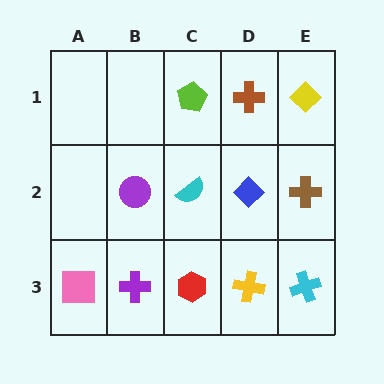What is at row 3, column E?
A cyan cross.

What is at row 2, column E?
A brown cross.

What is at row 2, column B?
A purple circle.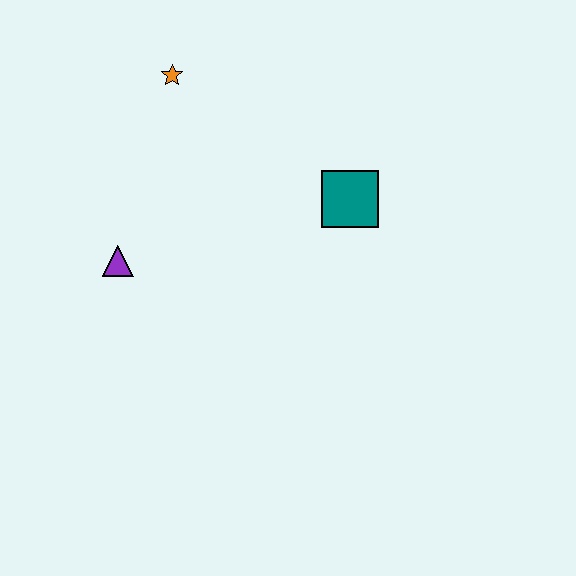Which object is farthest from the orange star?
The teal square is farthest from the orange star.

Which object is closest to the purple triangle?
The orange star is closest to the purple triangle.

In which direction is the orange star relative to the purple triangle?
The orange star is above the purple triangle.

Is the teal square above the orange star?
No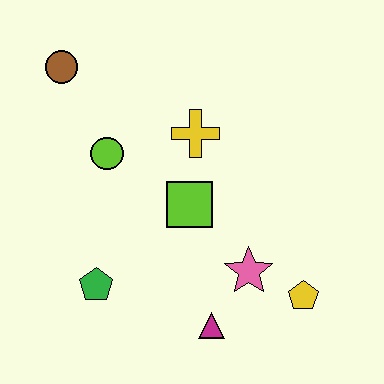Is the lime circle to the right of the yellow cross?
No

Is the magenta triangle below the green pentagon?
Yes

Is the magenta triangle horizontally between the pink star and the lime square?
Yes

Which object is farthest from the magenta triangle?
The brown circle is farthest from the magenta triangle.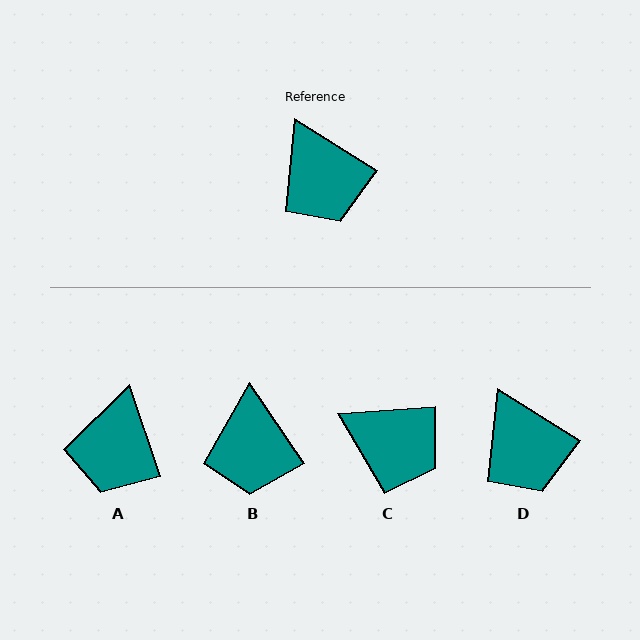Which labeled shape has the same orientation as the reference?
D.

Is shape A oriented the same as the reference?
No, it is off by about 39 degrees.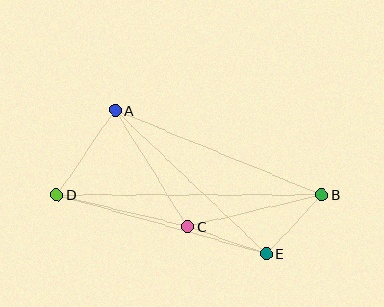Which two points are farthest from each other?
Points B and D are farthest from each other.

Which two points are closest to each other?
Points B and E are closest to each other.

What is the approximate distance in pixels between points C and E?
The distance between C and E is approximately 84 pixels.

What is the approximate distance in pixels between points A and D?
The distance between A and D is approximately 102 pixels.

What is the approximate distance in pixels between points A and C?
The distance between A and C is approximately 137 pixels.